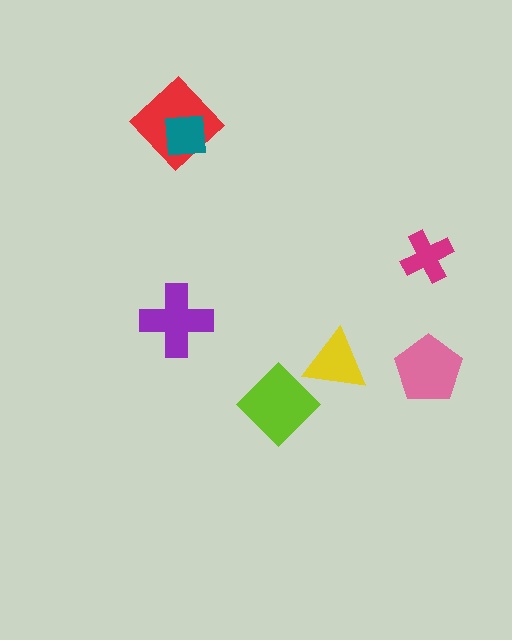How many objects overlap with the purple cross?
0 objects overlap with the purple cross.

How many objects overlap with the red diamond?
1 object overlaps with the red diamond.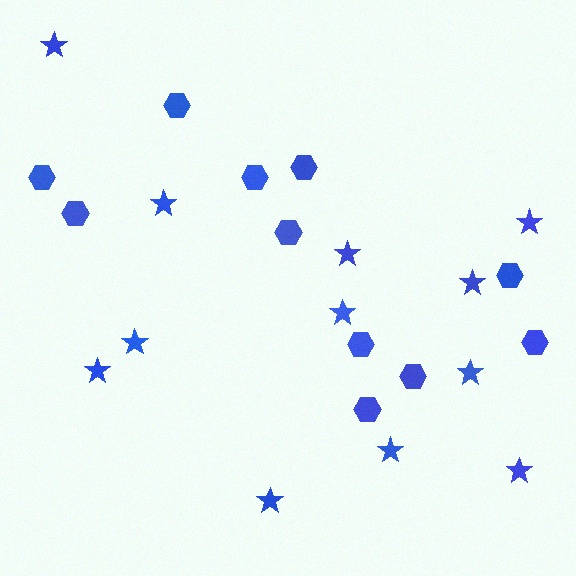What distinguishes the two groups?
There are 2 groups: one group of stars (12) and one group of hexagons (11).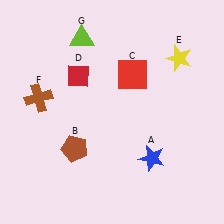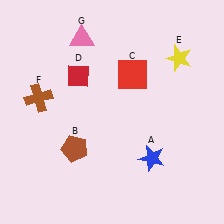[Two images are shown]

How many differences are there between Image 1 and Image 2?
There is 1 difference between the two images.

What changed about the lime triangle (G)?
In Image 1, G is lime. In Image 2, it changed to pink.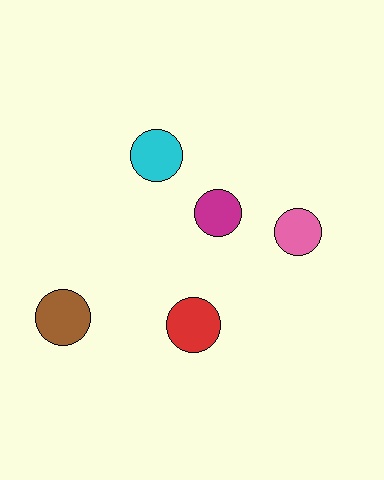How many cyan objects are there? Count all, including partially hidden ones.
There is 1 cyan object.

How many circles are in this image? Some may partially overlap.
There are 5 circles.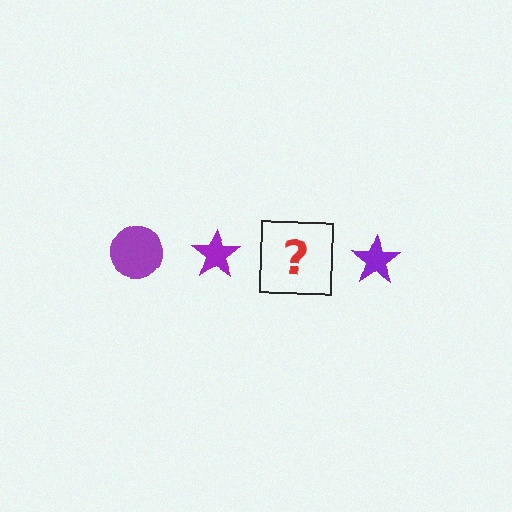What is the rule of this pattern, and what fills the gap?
The rule is that the pattern cycles through circle, star shapes in purple. The gap should be filled with a purple circle.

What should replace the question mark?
The question mark should be replaced with a purple circle.